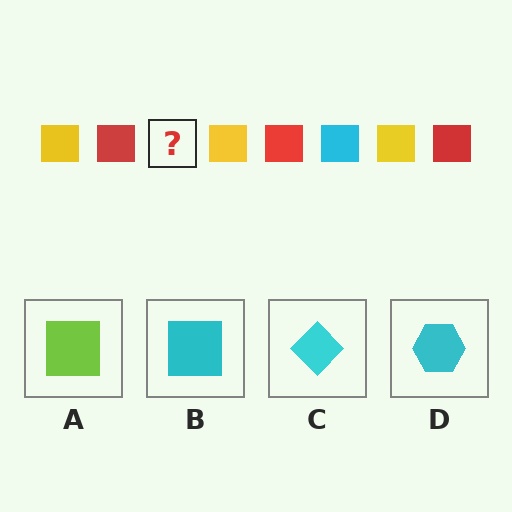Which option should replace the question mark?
Option B.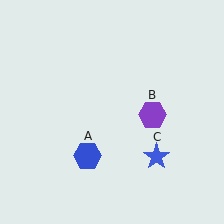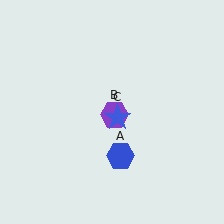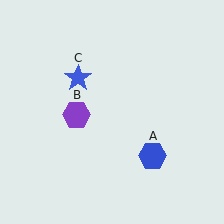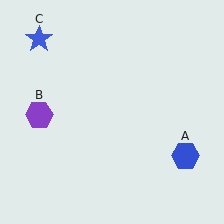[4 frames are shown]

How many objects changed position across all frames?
3 objects changed position: blue hexagon (object A), purple hexagon (object B), blue star (object C).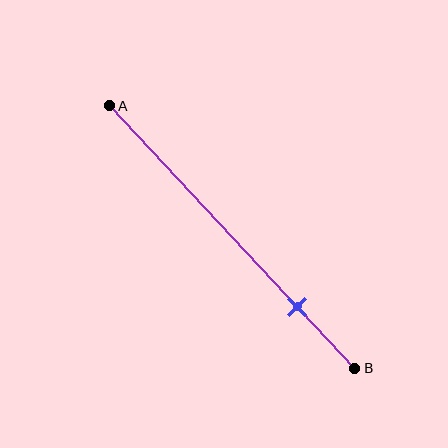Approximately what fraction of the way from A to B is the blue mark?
The blue mark is approximately 75% of the way from A to B.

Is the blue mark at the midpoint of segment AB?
No, the mark is at about 75% from A, not at the 50% midpoint.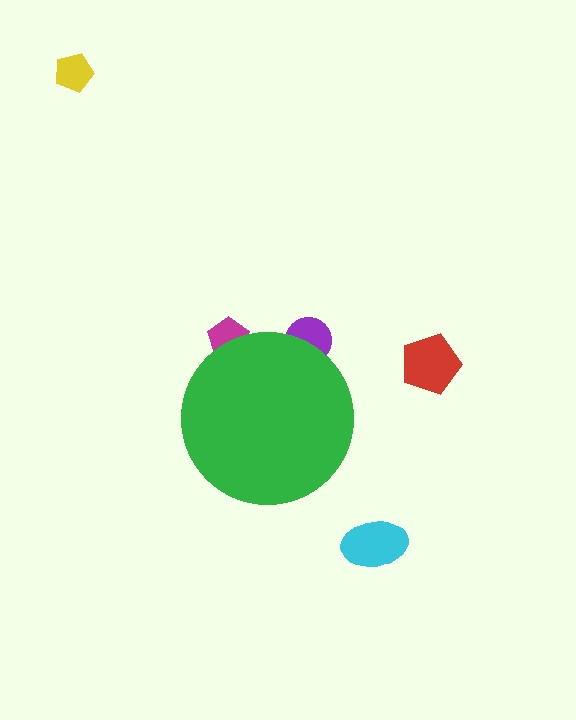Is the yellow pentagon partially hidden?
No, the yellow pentagon is fully visible.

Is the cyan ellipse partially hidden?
No, the cyan ellipse is fully visible.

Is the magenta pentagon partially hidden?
Yes, the magenta pentagon is partially hidden behind the green circle.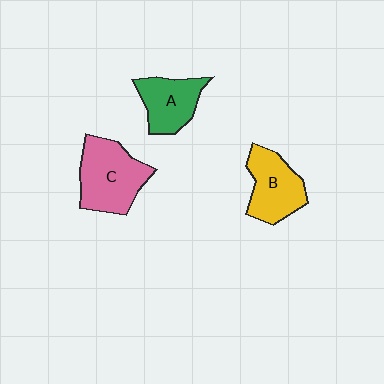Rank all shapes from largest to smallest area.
From largest to smallest: C (pink), B (yellow), A (green).